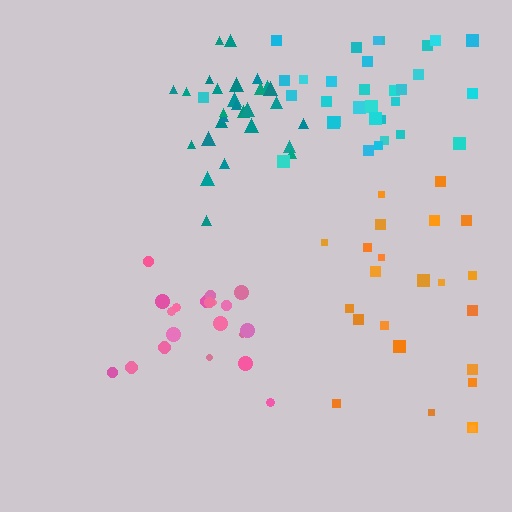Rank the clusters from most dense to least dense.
teal, pink, cyan, orange.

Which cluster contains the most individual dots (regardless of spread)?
Cyan (33).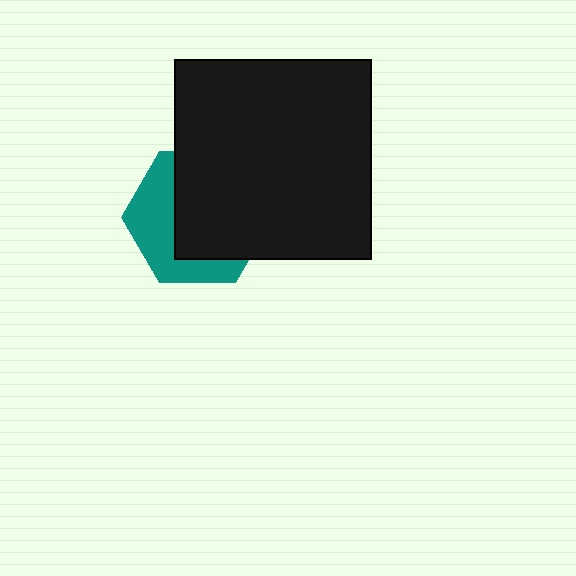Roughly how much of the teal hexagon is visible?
A small part of it is visible (roughly 40%).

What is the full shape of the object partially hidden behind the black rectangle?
The partially hidden object is a teal hexagon.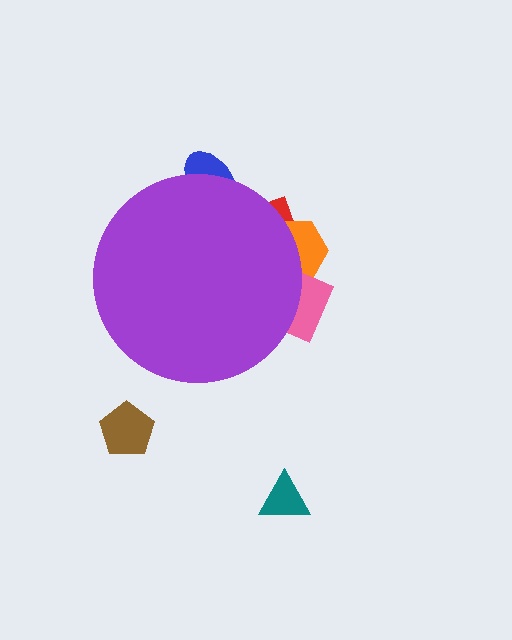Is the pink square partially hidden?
Yes, the pink square is partially hidden behind the purple circle.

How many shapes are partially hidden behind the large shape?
4 shapes are partially hidden.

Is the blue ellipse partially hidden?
Yes, the blue ellipse is partially hidden behind the purple circle.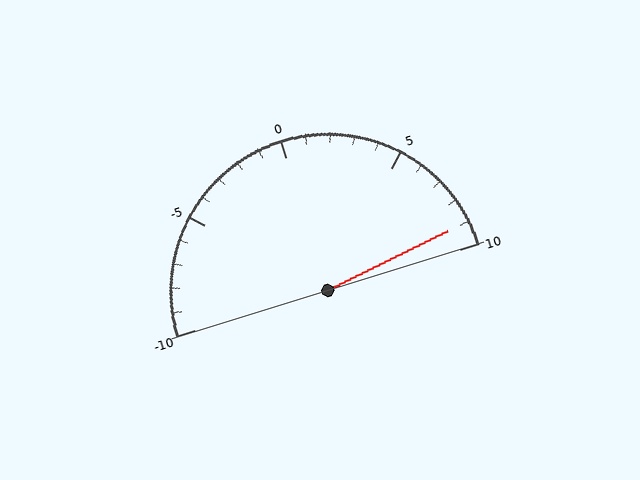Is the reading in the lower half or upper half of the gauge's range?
The reading is in the upper half of the range (-10 to 10).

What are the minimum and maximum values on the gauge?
The gauge ranges from -10 to 10.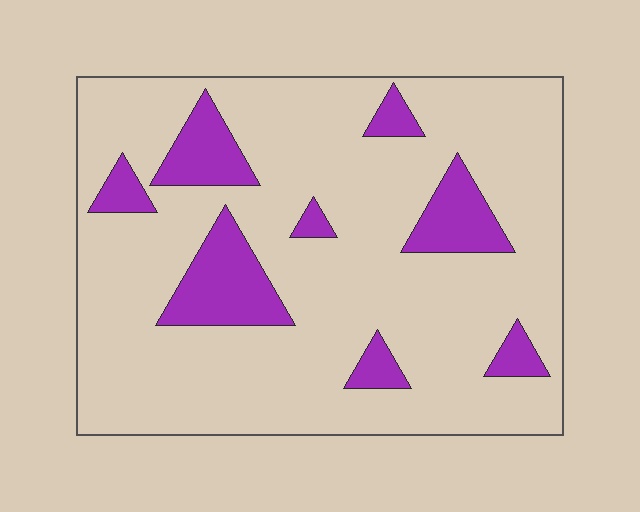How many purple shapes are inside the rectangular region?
8.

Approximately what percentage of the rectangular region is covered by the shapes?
Approximately 15%.